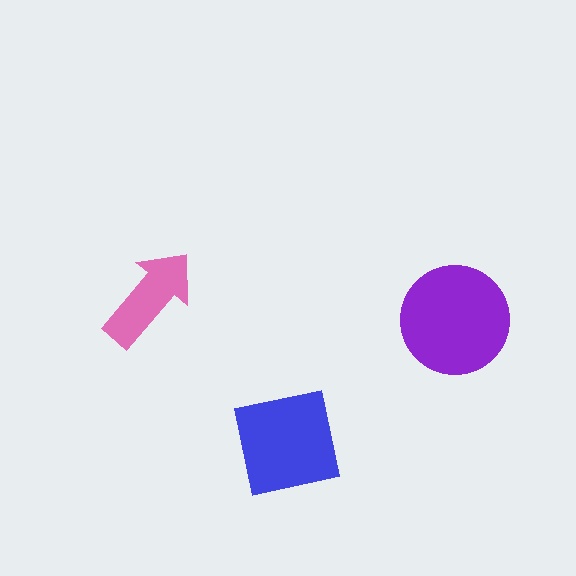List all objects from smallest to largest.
The pink arrow, the blue square, the purple circle.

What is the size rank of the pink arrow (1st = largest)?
3rd.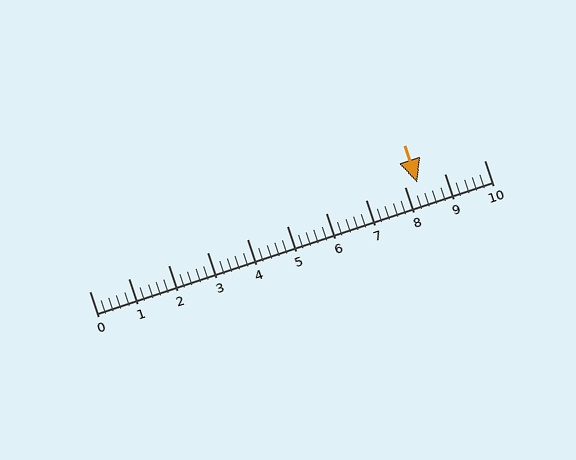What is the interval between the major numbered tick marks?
The major tick marks are spaced 1 units apart.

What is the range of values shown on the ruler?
The ruler shows values from 0 to 10.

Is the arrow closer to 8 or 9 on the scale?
The arrow is closer to 8.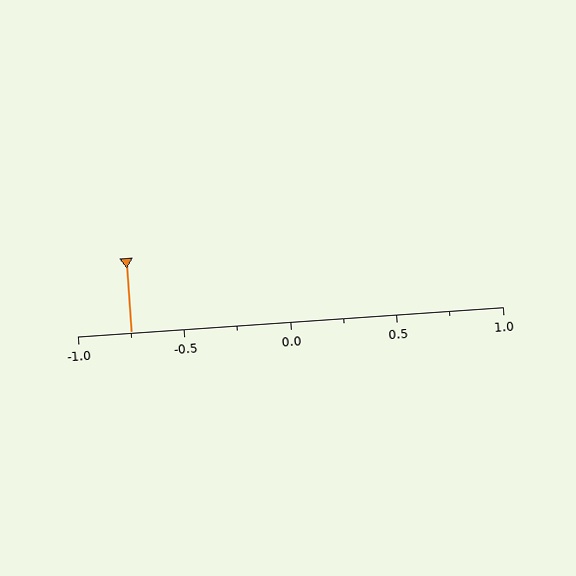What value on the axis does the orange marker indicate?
The marker indicates approximately -0.75.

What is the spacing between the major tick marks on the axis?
The major ticks are spaced 0.5 apart.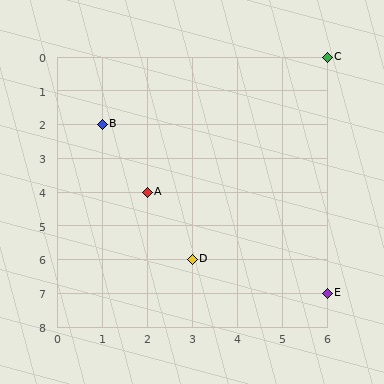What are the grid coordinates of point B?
Point B is at grid coordinates (1, 2).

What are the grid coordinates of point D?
Point D is at grid coordinates (3, 6).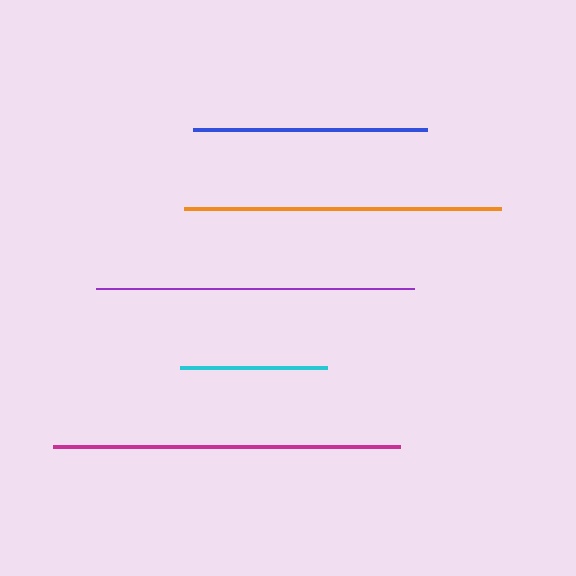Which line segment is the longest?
The magenta line is the longest at approximately 347 pixels.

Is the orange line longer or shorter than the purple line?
The purple line is longer than the orange line.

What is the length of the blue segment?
The blue segment is approximately 235 pixels long.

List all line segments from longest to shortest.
From longest to shortest: magenta, purple, orange, blue, cyan.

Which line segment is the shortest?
The cyan line is the shortest at approximately 147 pixels.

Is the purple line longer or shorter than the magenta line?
The magenta line is longer than the purple line.